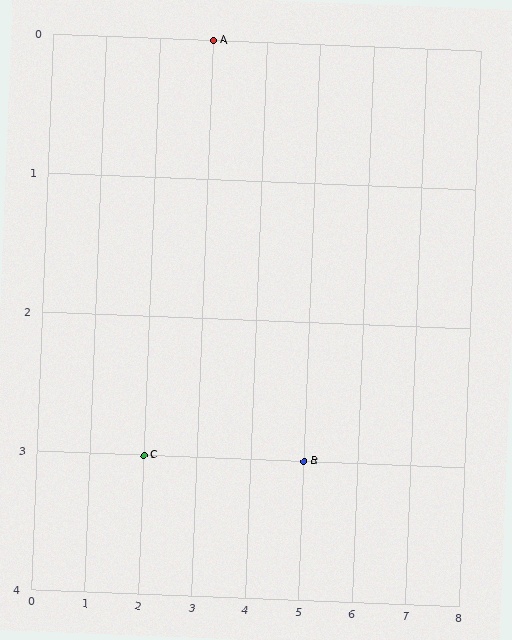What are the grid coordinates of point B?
Point B is at grid coordinates (5, 3).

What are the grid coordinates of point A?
Point A is at grid coordinates (3, 0).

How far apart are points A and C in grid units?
Points A and C are 1 column and 3 rows apart (about 3.2 grid units diagonally).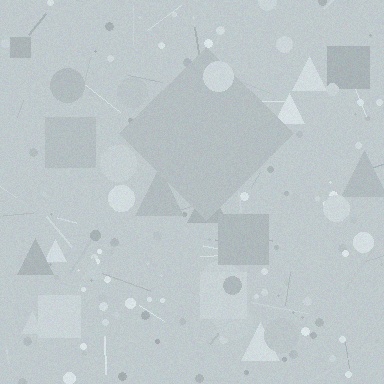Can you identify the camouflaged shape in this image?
The camouflaged shape is a diamond.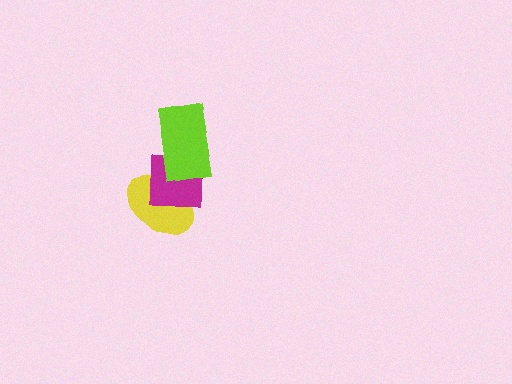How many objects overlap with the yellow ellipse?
1 object overlaps with the yellow ellipse.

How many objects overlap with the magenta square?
2 objects overlap with the magenta square.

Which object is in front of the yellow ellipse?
The magenta square is in front of the yellow ellipse.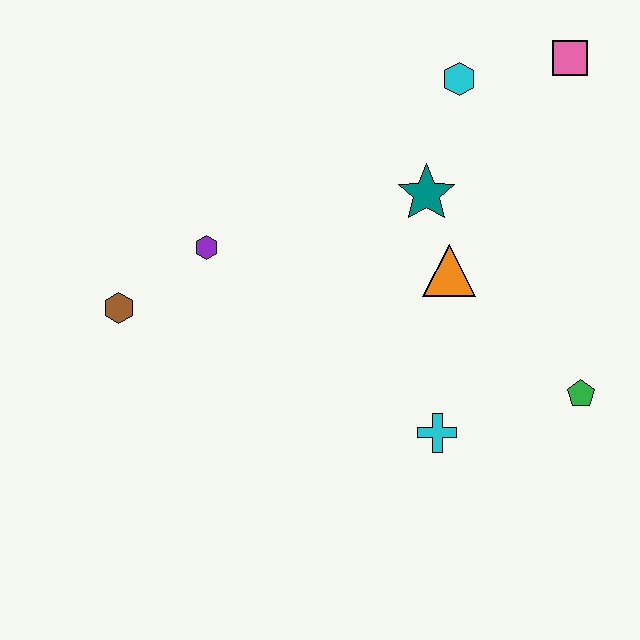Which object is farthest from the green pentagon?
The brown hexagon is farthest from the green pentagon.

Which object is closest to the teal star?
The orange triangle is closest to the teal star.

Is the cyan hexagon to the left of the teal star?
No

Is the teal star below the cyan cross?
No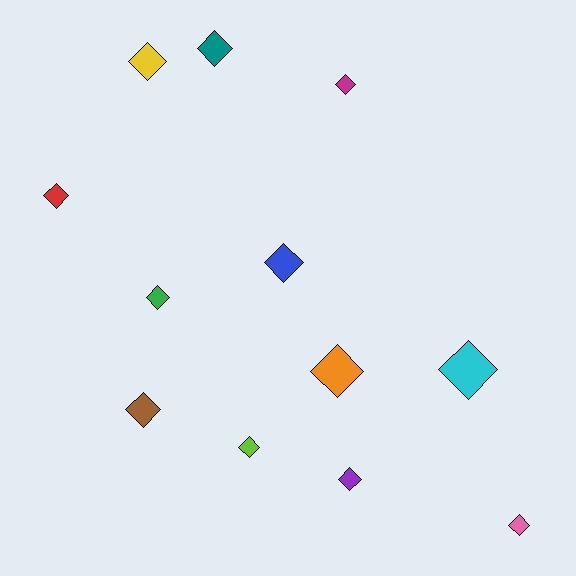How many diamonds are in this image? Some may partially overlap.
There are 12 diamonds.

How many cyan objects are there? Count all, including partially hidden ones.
There is 1 cyan object.